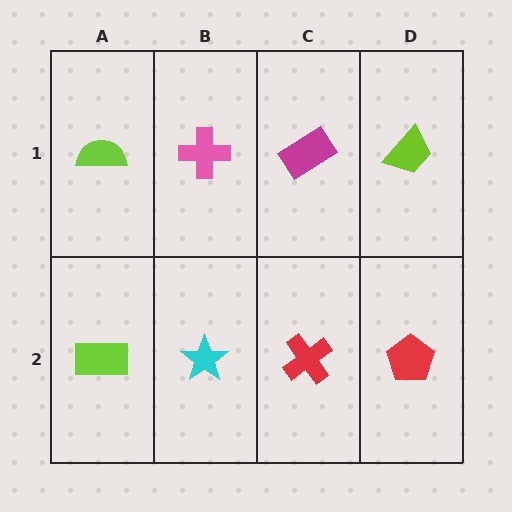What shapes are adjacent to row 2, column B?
A pink cross (row 1, column B), a lime rectangle (row 2, column A), a red cross (row 2, column C).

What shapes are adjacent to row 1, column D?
A red pentagon (row 2, column D), a magenta rectangle (row 1, column C).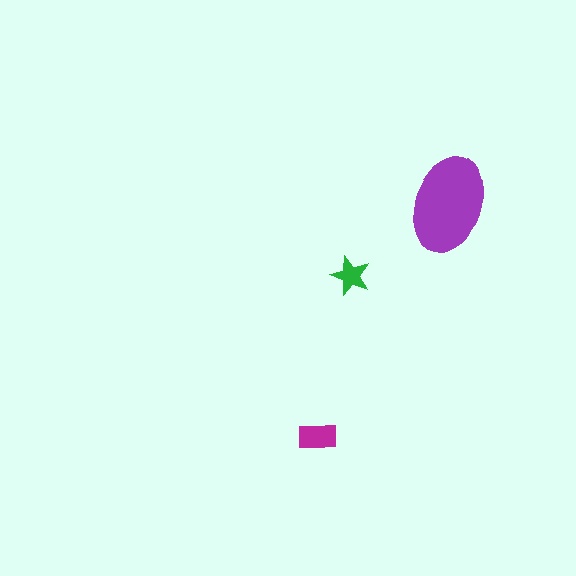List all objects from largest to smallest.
The purple ellipse, the magenta rectangle, the green star.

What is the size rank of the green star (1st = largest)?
3rd.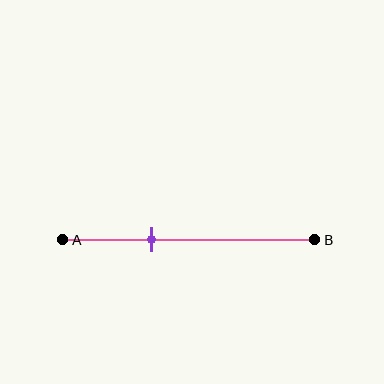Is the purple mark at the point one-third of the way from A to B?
Yes, the mark is approximately at the one-third point.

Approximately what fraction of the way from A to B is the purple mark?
The purple mark is approximately 35% of the way from A to B.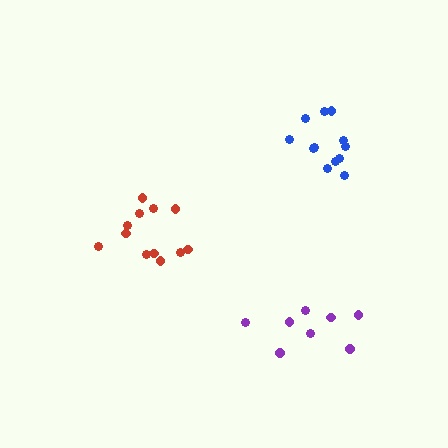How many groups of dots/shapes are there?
There are 3 groups.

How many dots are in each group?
Group 1: 12 dots, Group 2: 8 dots, Group 3: 12 dots (32 total).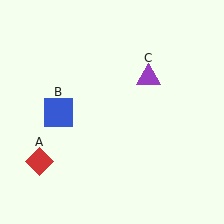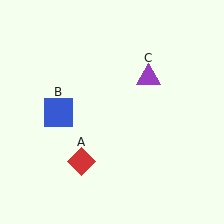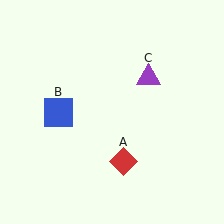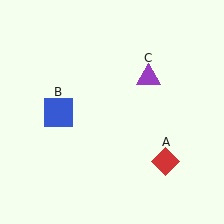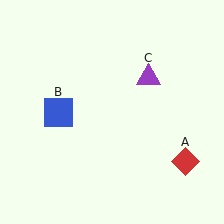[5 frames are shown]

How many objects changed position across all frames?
1 object changed position: red diamond (object A).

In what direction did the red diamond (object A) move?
The red diamond (object A) moved right.